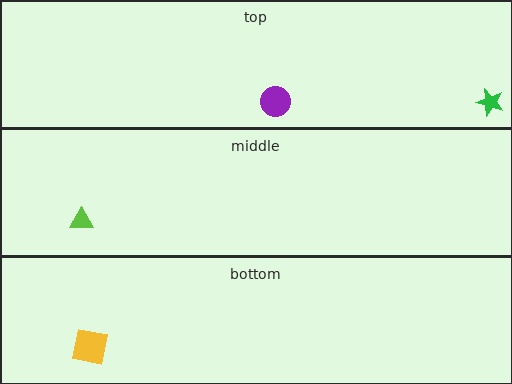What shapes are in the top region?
The purple circle, the green star.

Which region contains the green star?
The top region.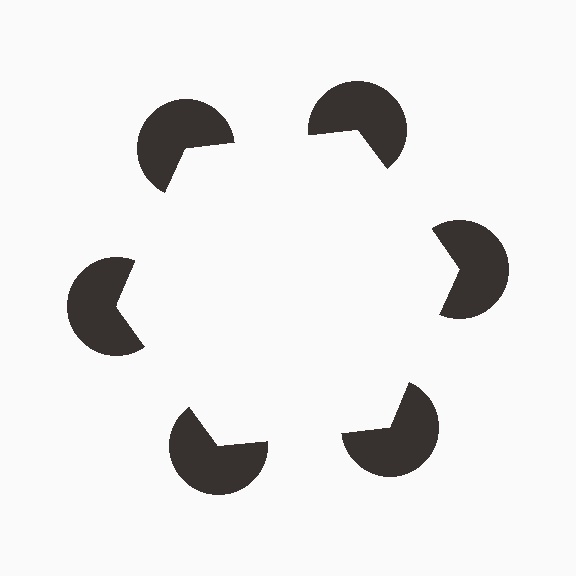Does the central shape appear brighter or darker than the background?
It typically appears slightly brighter than the background, even though no actual brightness change is drawn.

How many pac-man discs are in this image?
There are 6 — one at each vertex of the illusory hexagon.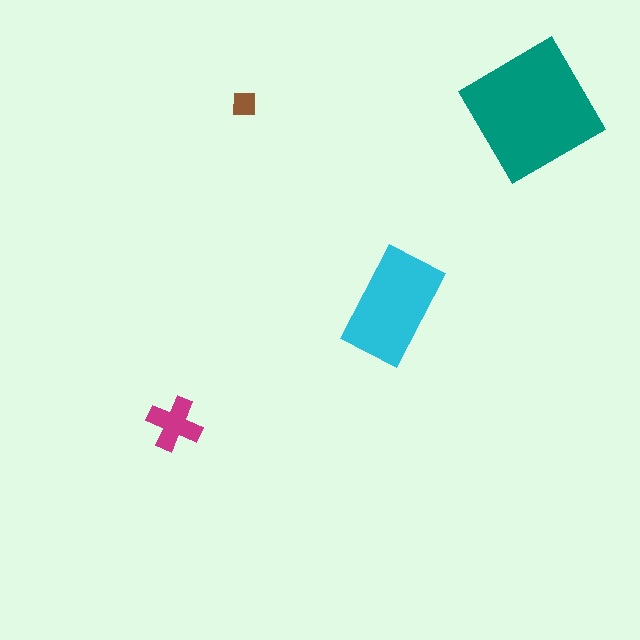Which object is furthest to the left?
The magenta cross is leftmost.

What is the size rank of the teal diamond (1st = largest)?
1st.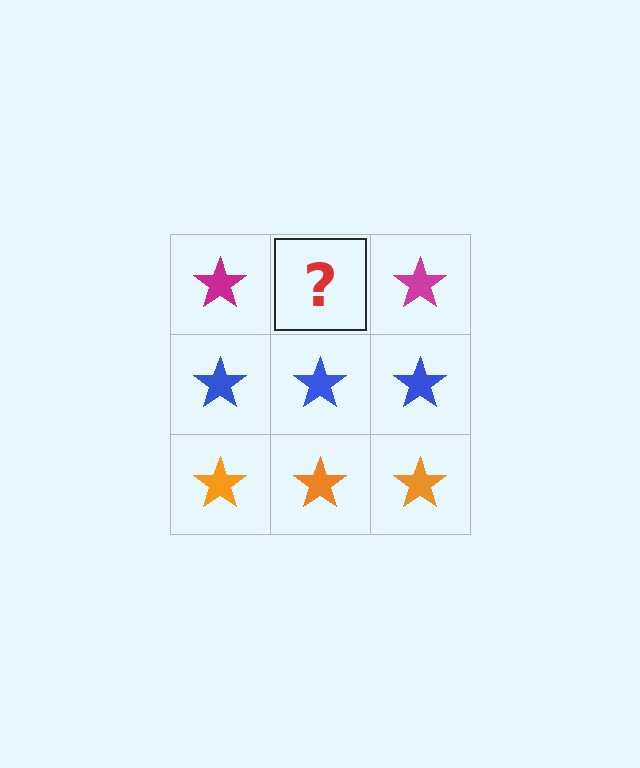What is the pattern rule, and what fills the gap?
The rule is that each row has a consistent color. The gap should be filled with a magenta star.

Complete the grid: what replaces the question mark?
The question mark should be replaced with a magenta star.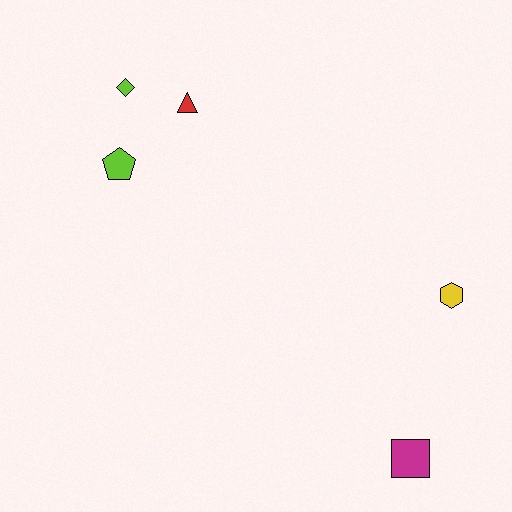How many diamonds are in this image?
There is 1 diamond.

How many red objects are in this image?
There is 1 red object.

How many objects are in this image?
There are 5 objects.